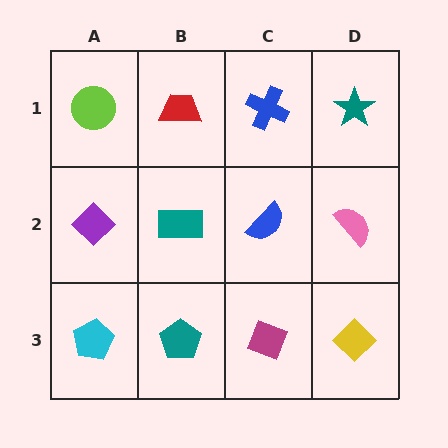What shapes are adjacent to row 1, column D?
A pink semicircle (row 2, column D), a blue cross (row 1, column C).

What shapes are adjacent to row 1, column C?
A blue semicircle (row 2, column C), a red trapezoid (row 1, column B), a teal star (row 1, column D).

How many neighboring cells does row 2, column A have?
3.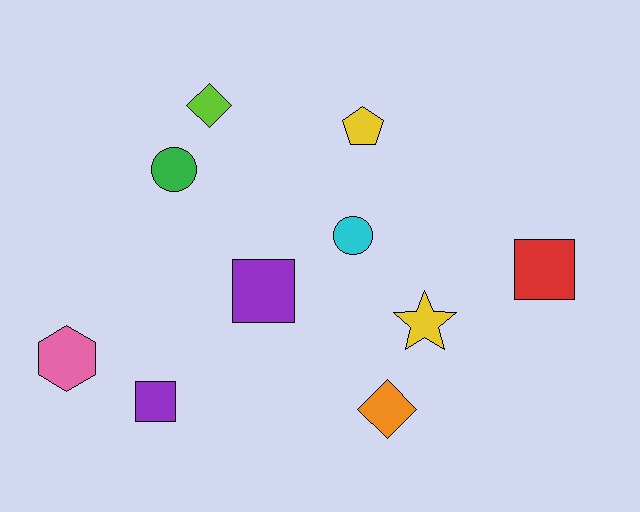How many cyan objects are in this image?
There is 1 cyan object.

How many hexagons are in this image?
There is 1 hexagon.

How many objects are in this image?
There are 10 objects.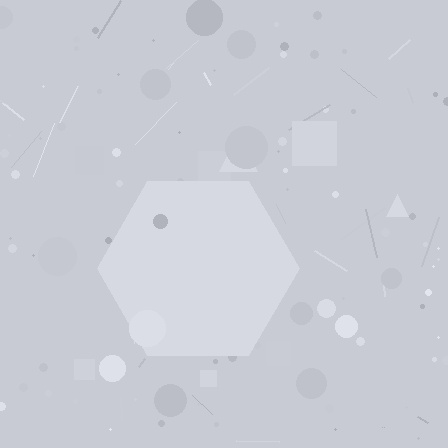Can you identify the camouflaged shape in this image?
The camouflaged shape is a hexagon.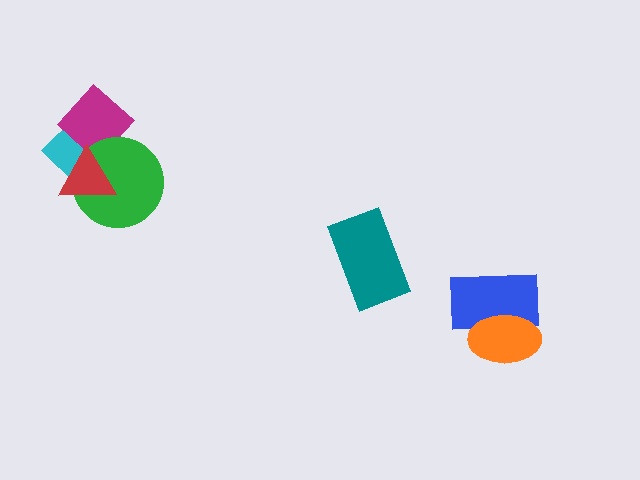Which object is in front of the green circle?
The red triangle is in front of the green circle.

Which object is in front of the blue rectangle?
The orange ellipse is in front of the blue rectangle.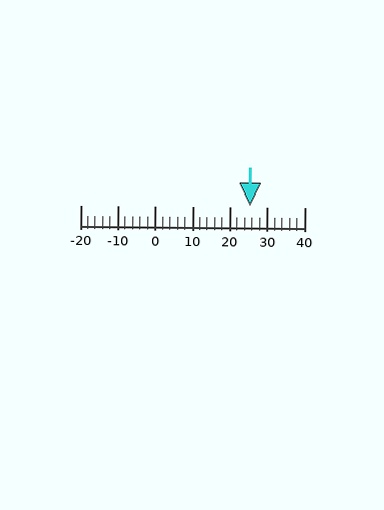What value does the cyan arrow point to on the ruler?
The cyan arrow points to approximately 25.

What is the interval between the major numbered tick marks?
The major tick marks are spaced 10 units apart.